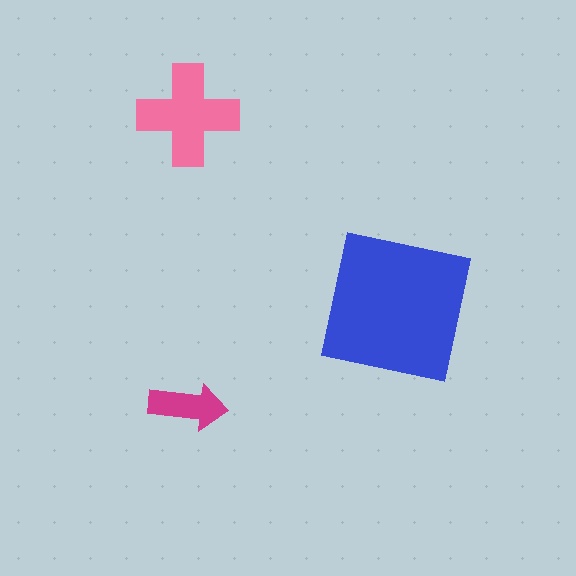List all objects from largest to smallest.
The blue square, the pink cross, the magenta arrow.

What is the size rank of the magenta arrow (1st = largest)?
3rd.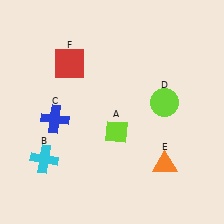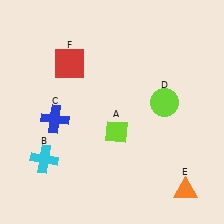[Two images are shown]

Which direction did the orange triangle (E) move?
The orange triangle (E) moved down.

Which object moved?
The orange triangle (E) moved down.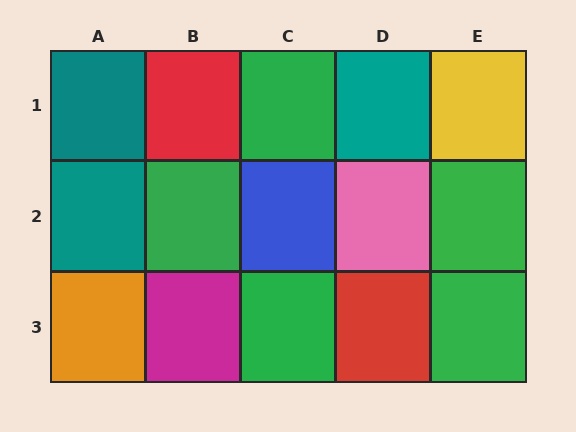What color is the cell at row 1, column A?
Teal.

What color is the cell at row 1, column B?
Red.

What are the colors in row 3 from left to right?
Orange, magenta, green, red, green.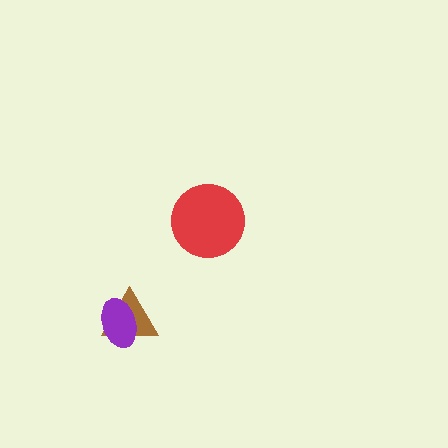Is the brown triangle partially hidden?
Yes, it is partially covered by another shape.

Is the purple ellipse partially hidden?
No, no other shape covers it.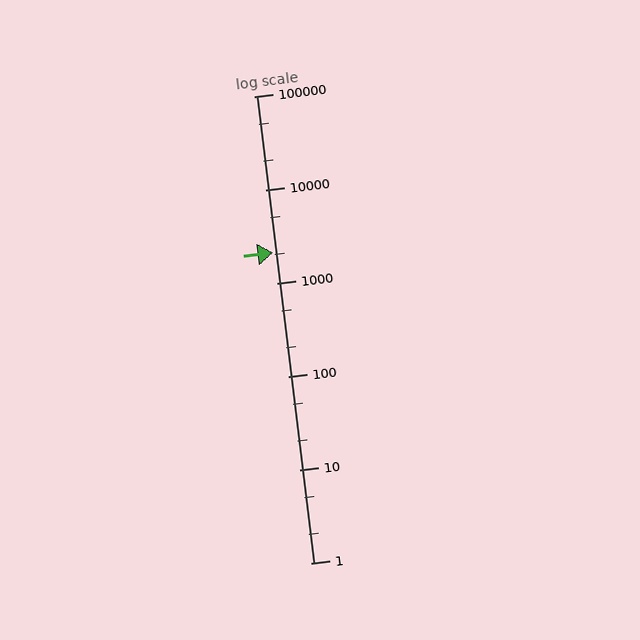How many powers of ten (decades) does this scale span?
The scale spans 5 decades, from 1 to 100000.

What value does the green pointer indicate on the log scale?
The pointer indicates approximately 2100.